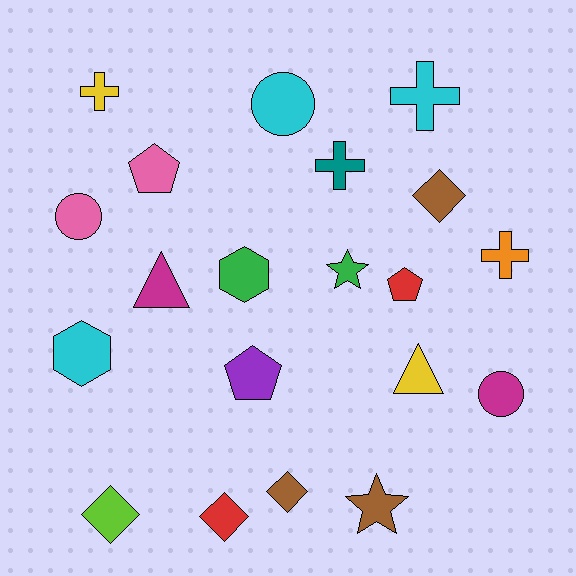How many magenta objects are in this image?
There are 2 magenta objects.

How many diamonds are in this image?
There are 4 diamonds.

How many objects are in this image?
There are 20 objects.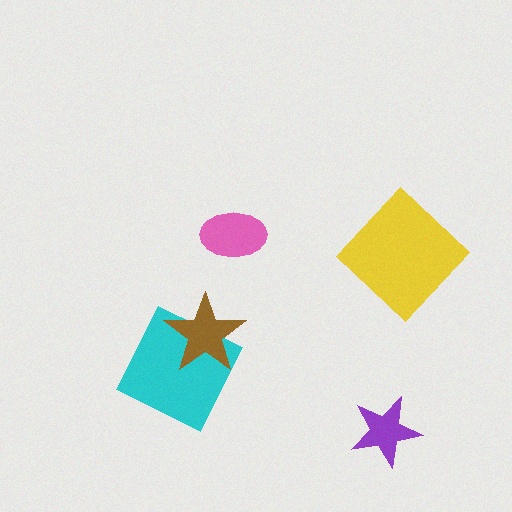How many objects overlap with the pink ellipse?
0 objects overlap with the pink ellipse.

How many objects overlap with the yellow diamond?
0 objects overlap with the yellow diamond.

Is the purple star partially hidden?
No, no other shape covers it.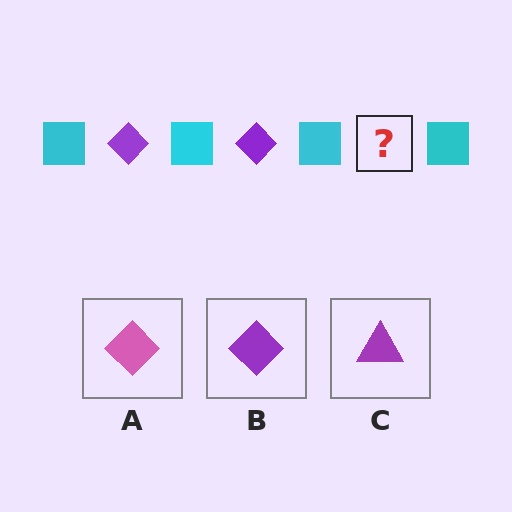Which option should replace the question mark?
Option B.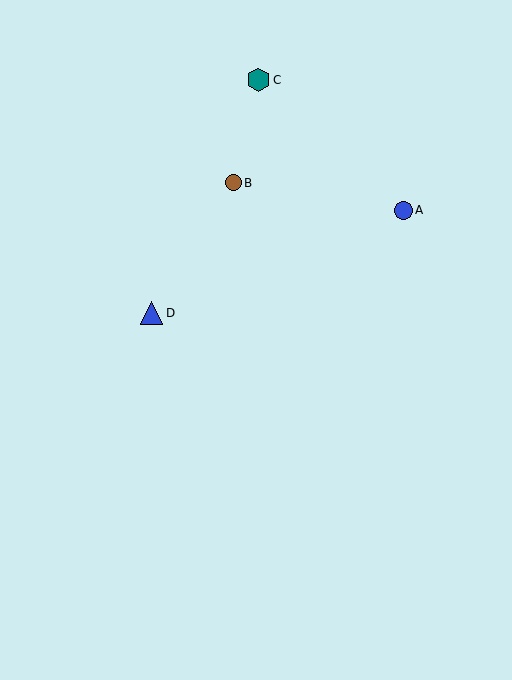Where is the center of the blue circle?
The center of the blue circle is at (404, 210).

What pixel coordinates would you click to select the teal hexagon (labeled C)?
Click at (258, 80) to select the teal hexagon C.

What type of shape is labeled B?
Shape B is a brown circle.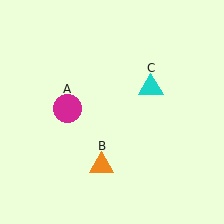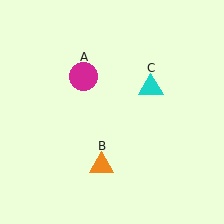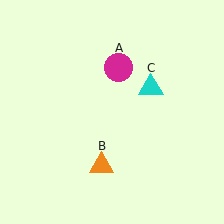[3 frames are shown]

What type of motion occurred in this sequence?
The magenta circle (object A) rotated clockwise around the center of the scene.